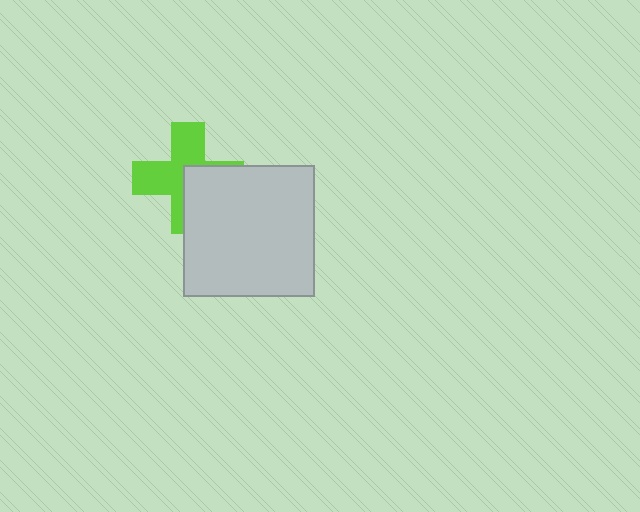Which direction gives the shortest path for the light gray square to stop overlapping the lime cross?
Moving toward the lower-right gives the shortest separation.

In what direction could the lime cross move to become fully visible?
The lime cross could move toward the upper-left. That would shift it out from behind the light gray square entirely.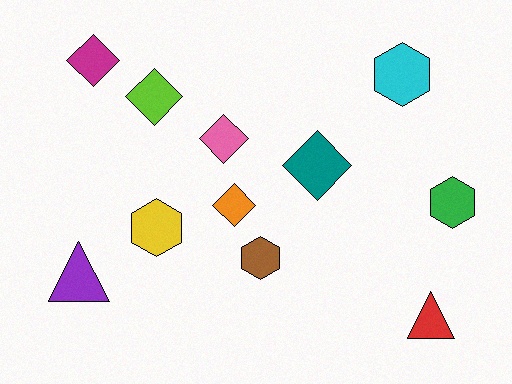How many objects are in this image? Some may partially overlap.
There are 11 objects.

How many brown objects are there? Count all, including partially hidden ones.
There is 1 brown object.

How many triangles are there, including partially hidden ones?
There are 2 triangles.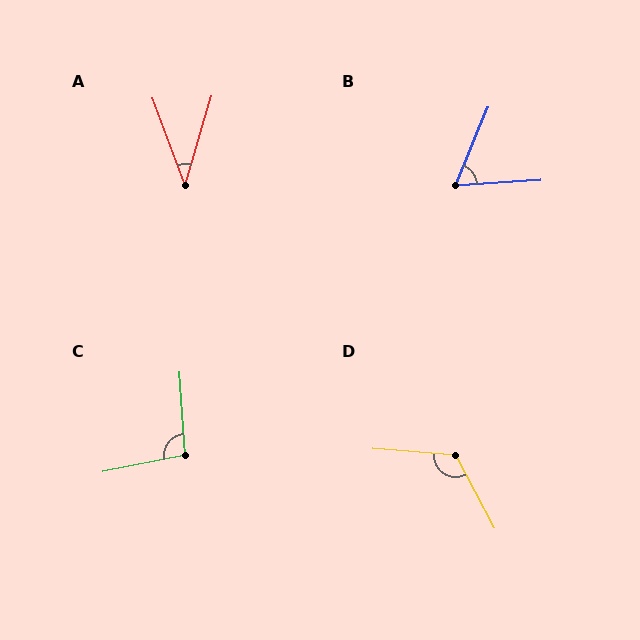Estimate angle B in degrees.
Approximately 63 degrees.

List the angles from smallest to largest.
A (37°), B (63°), C (98°), D (123°).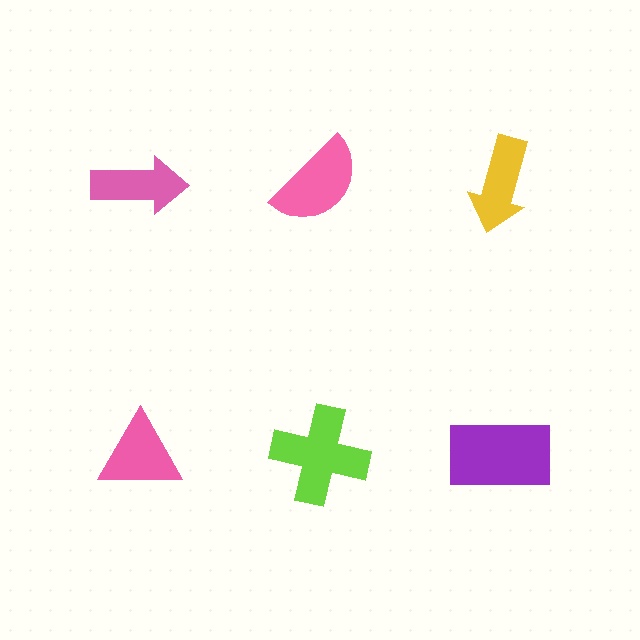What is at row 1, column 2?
A pink semicircle.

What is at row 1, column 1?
A pink arrow.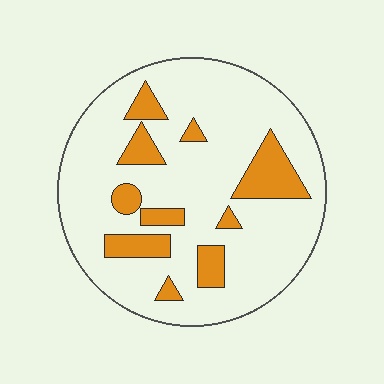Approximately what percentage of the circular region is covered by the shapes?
Approximately 20%.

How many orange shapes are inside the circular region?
10.